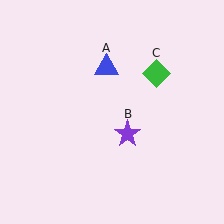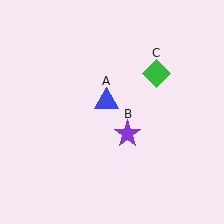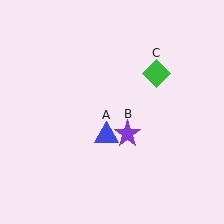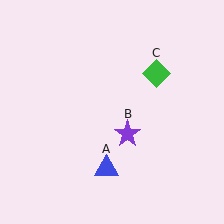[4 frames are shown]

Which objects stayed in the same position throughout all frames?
Purple star (object B) and green diamond (object C) remained stationary.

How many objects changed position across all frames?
1 object changed position: blue triangle (object A).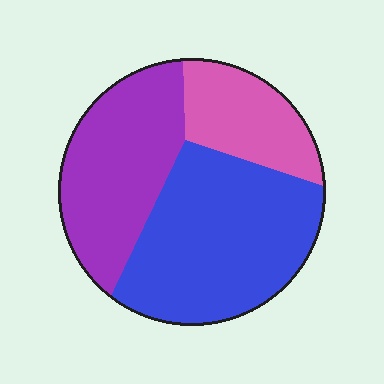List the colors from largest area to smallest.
From largest to smallest: blue, purple, pink.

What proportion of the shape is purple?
Purple covers 34% of the shape.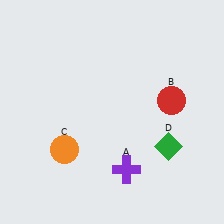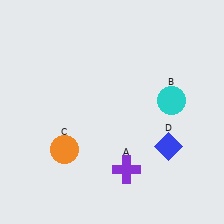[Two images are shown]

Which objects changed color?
B changed from red to cyan. D changed from green to blue.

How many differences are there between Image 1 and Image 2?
There are 2 differences between the two images.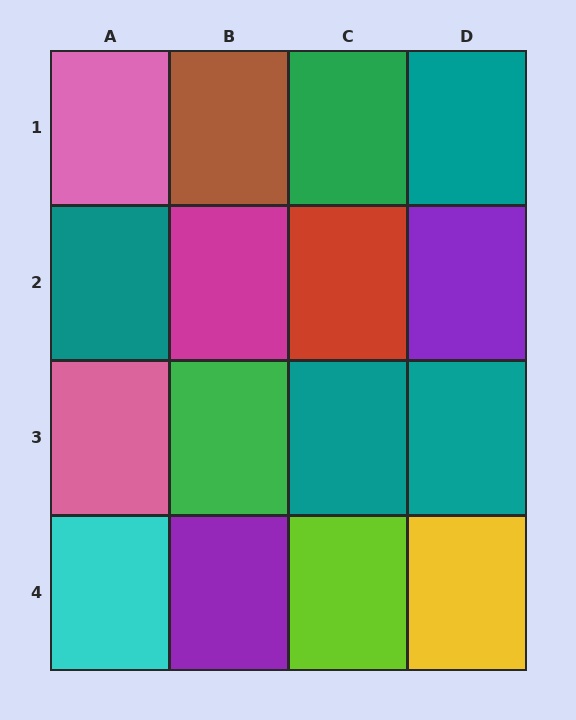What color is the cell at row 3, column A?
Pink.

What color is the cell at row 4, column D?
Yellow.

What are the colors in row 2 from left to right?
Teal, magenta, red, purple.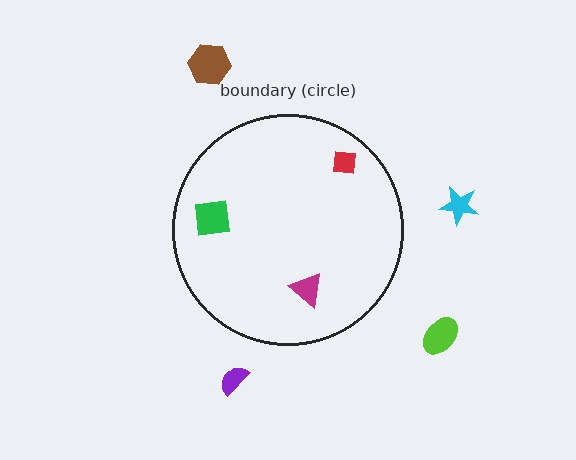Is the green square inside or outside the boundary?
Inside.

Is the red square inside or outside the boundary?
Inside.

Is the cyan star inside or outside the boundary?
Outside.